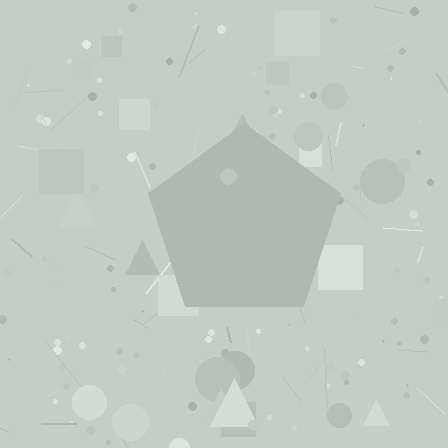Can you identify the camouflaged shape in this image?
The camouflaged shape is a pentagon.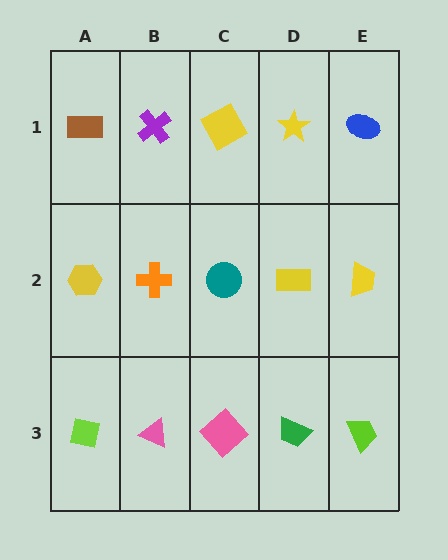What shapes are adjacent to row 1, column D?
A yellow rectangle (row 2, column D), a yellow square (row 1, column C), a blue ellipse (row 1, column E).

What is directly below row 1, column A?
A yellow hexagon.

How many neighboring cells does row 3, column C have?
3.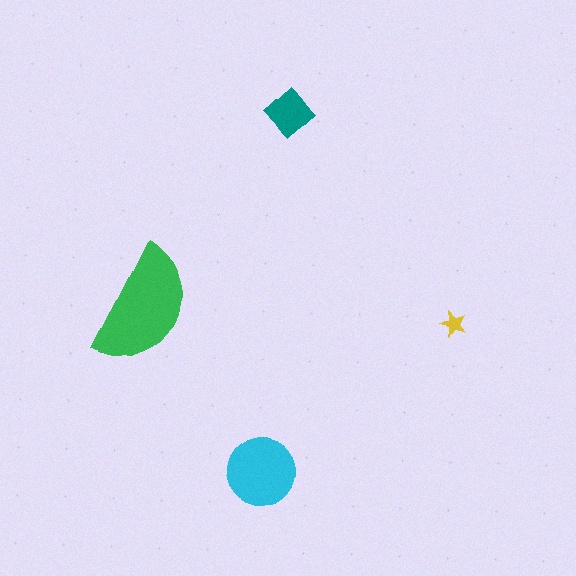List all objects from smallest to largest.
The yellow star, the teal diamond, the cyan circle, the green semicircle.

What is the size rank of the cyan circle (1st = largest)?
2nd.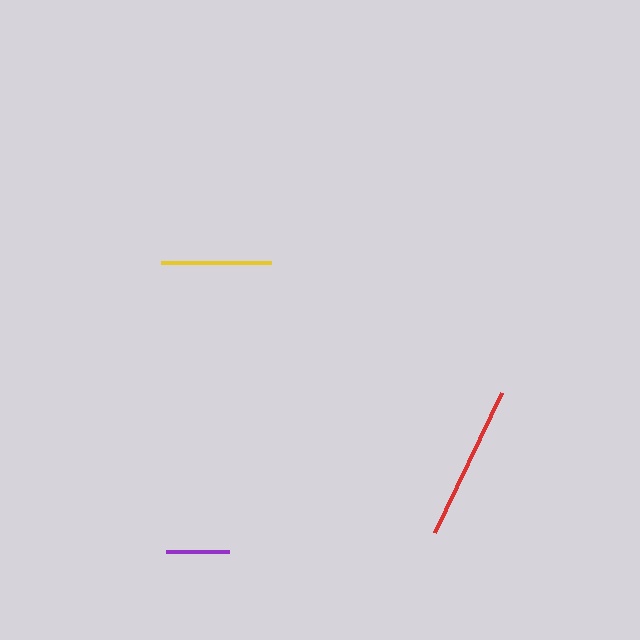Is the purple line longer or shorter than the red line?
The red line is longer than the purple line.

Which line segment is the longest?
The red line is the longest at approximately 155 pixels.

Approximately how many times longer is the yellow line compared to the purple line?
The yellow line is approximately 1.8 times the length of the purple line.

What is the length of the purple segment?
The purple segment is approximately 62 pixels long.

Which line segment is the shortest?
The purple line is the shortest at approximately 62 pixels.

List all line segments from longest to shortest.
From longest to shortest: red, yellow, purple.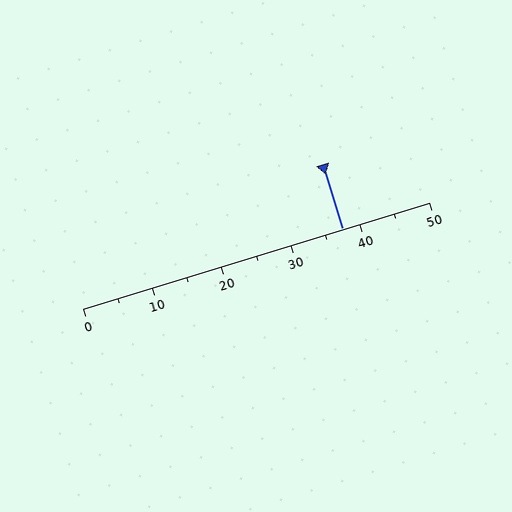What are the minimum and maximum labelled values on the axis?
The axis runs from 0 to 50.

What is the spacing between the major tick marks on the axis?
The major ticks are spaced 10 apart.